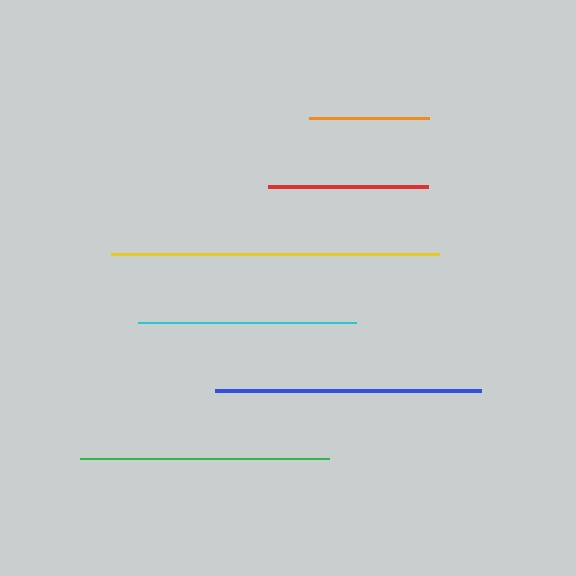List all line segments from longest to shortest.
From longest to shortest: yellow, blue, green, cyan, red, orange.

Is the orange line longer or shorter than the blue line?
The blue line is longer than the orange line.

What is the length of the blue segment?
The blue segment is approximately 266 pixels long.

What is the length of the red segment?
The red segment is approximately 160 pixels long.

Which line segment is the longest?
The yellow line is the longest at approximately 328 pixels.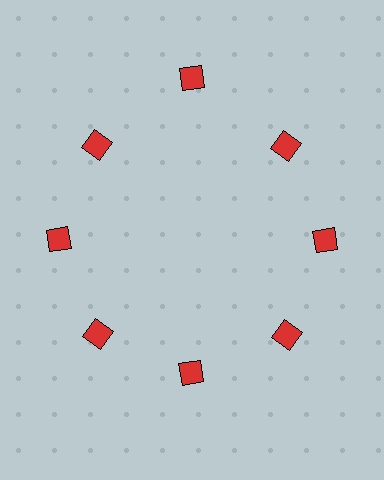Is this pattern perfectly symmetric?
No. The 8 red squares are arranged in a ring, but one element near the 12 o'clock position is pushed outward from the center, breaking the 8-fold rotational symmetry.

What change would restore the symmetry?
The symmetry would be restored by moving it inward, back onto the ring so that all 8 squares sit at equal angles and equal distance from the center.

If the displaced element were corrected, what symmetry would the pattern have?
It would have 8-fold rotational symmetry — the pattern would map onto itself every 45 degrees.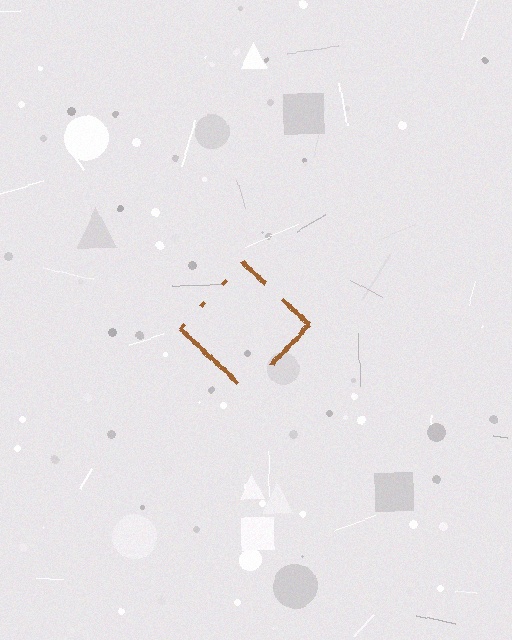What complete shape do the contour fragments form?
The contour fragments form a diamond.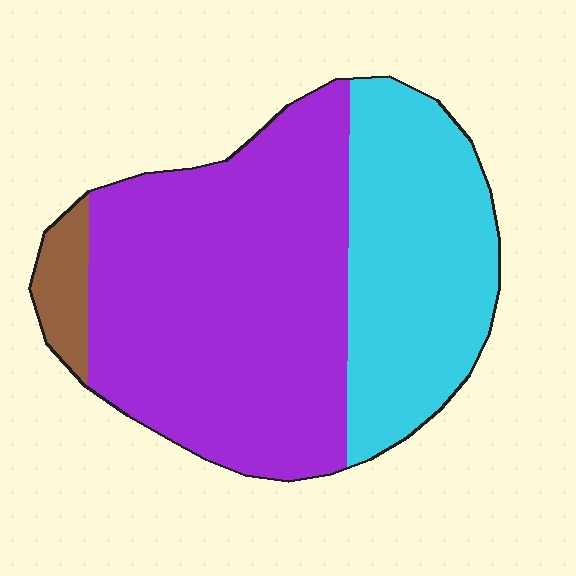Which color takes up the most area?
Purple, at roughly 60%.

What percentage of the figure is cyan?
Cyan covers 34% of the figure.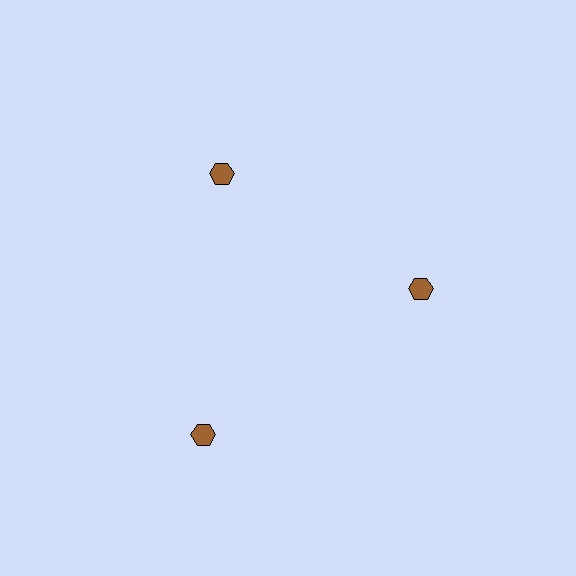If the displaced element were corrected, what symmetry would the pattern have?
It would have 3-fold rotational symmetry — the pattern would map onto itself every 120 degrees.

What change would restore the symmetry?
The symmetry would be restored by moving it inward, back onto the ring so that all 3 hexagons sit at equal angles and equal distance from the center.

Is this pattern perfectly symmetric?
No. The 3 brown hexagons are arranged in a ring, but one element near the 7 o'clock position is pushed outward from the center, breaking the 3-fold rotational symmetry.